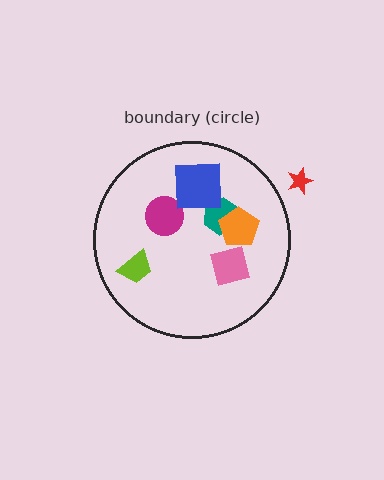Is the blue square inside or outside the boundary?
Inside.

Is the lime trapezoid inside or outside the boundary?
Inside.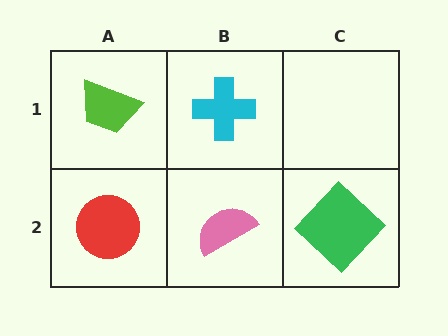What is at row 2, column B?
A pink semicircle.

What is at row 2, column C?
A green diamond.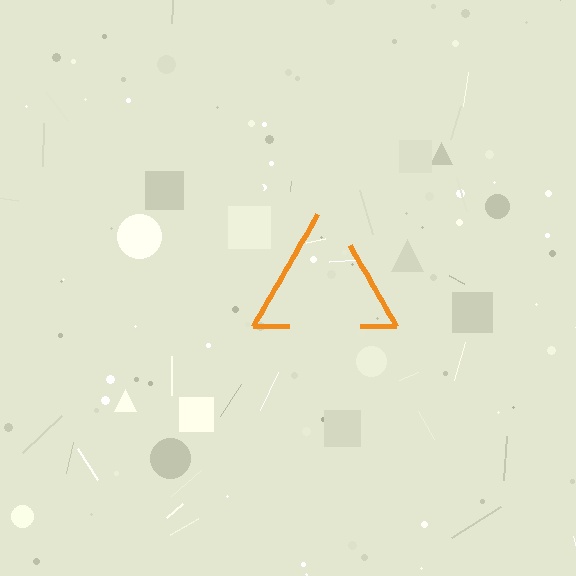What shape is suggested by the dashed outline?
The dashed outline suggests a triangle.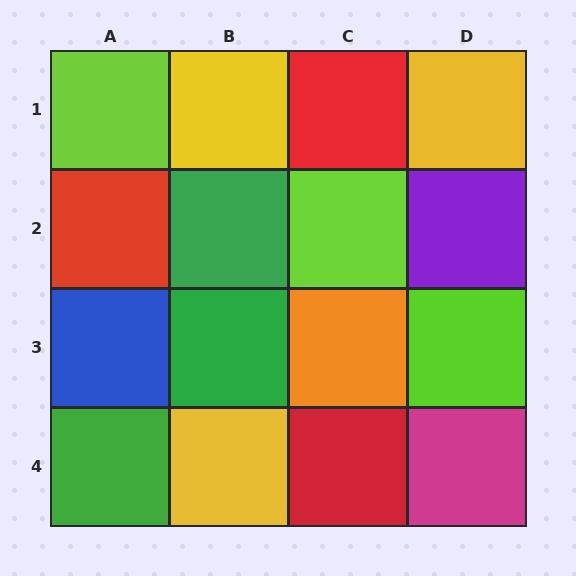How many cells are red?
3 cells are red.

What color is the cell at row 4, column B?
Yellow.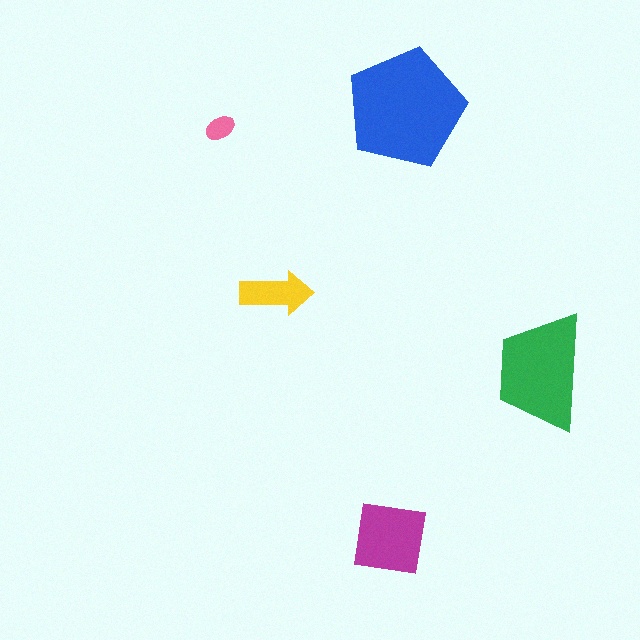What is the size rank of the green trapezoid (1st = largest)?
2nd.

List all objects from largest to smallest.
The blue pentagon, the green trapezoid, the magenta square, the yellow arrow, the pink ellipse.